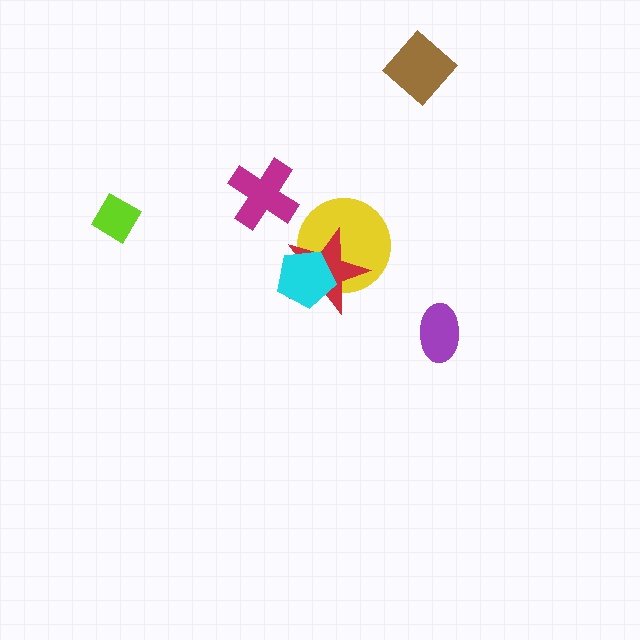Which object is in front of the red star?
The cyan pentagon is in front of the red star.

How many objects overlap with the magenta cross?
0 objects overlap with the magenta cross.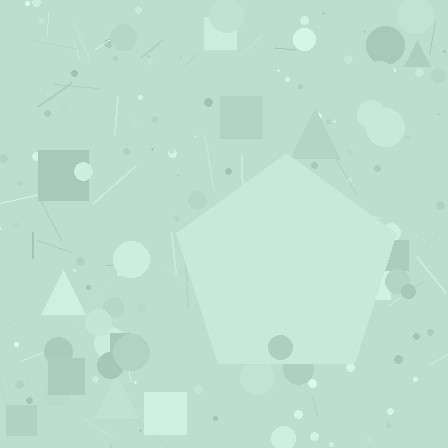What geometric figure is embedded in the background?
A pentagon is embedded in the background.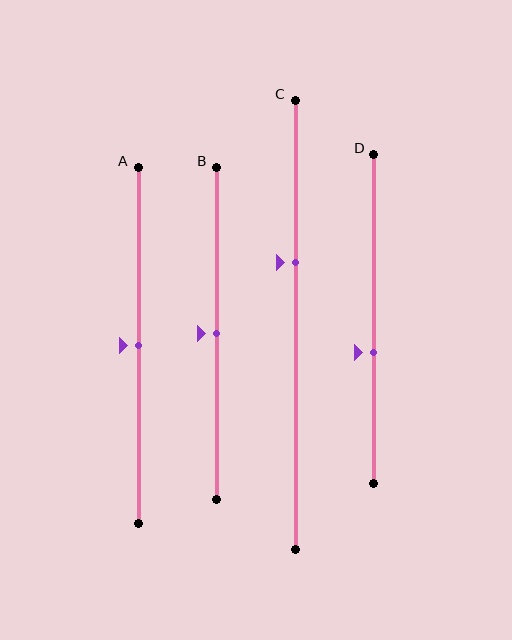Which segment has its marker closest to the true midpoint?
Segment A has its marker closest to the true midpoint.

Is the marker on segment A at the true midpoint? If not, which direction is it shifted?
Yes, the marker on segment A is at the true midpoint.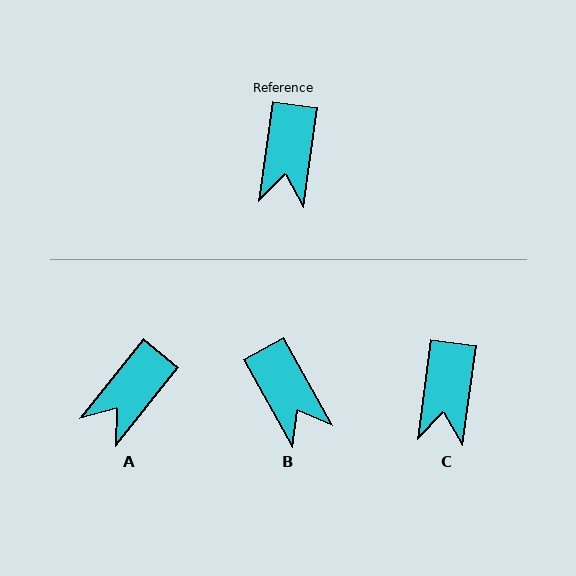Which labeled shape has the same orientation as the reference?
C.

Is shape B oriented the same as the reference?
No, it is off by about 37 degrees.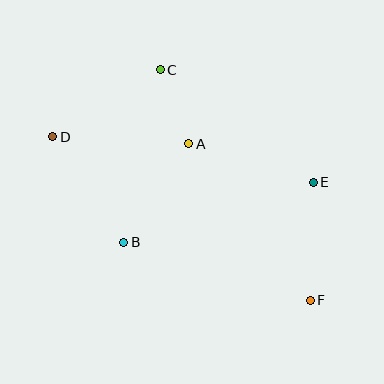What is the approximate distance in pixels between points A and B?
The distance between A and B is approximately 118 pixels.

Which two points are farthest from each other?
Points D and F are farthest from each other.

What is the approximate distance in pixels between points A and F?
The distance between A and F is approximately 198 pixels.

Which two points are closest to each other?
Points A and C are closest to each other.